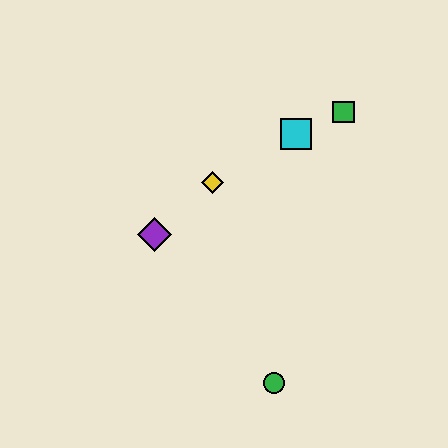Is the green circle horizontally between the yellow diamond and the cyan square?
Yes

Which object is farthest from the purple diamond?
The green square is farthest from the purple diamond.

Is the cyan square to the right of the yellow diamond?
Yes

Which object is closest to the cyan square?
The green square is closest to the cyan square.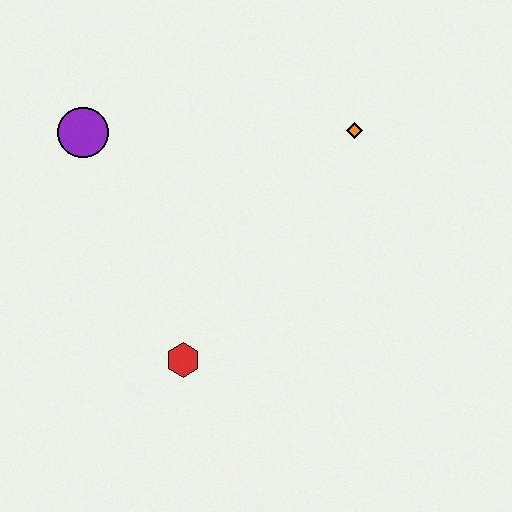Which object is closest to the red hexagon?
The purple circle is closest to the red hexagon.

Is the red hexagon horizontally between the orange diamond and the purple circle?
Yes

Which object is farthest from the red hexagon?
The orange diamond is farthest from the red hexagon.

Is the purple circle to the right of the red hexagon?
No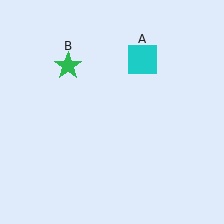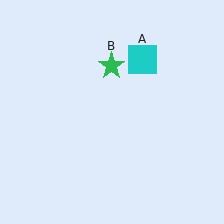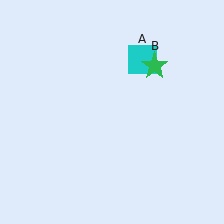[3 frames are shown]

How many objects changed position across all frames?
1 object changed position: green star (object B).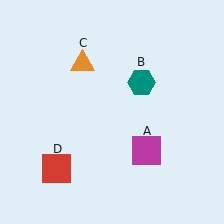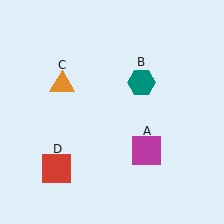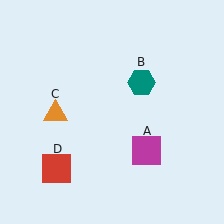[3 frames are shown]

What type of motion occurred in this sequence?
The orange triangle (object C) rotated counterclockwise around the center of the scene.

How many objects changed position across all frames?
1 object changed position: orange triangle (object C).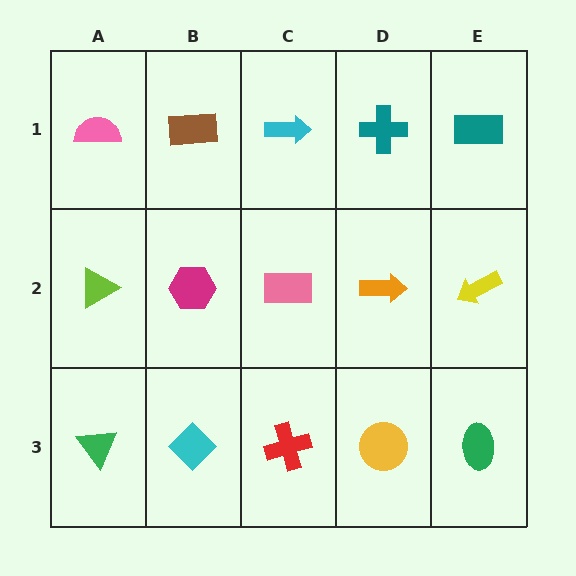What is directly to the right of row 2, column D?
A yellow arrow.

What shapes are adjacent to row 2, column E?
A teal rectangle (row 1, column E), a green ellipse (row 3, column E), an orange arrow (row 2, column D).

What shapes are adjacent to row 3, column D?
An orange arrow (row 2, column D), a red cross (row 3, column C), a green ellipse (row 3, column E).